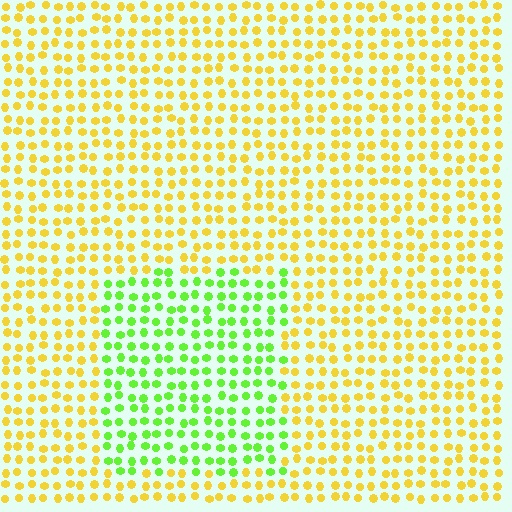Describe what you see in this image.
The image is filled with small yellow elements in a uniform arrangement. A rectangle-shaped region is visible where the elements are tinted to a slightly different hue, forming a subtle color boundary.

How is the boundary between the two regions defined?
The boundary is defined purely by a slight shift in hue (about 55 degrees). Spacing, size, and orientation are identical on both sides.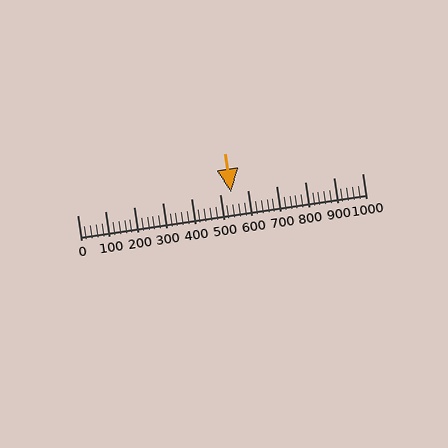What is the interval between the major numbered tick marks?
The major tick marks are spaced 100 units apart.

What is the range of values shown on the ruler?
The ruler shows values from 0 to 1000.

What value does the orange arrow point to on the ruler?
The orange arrow points to approximately 540.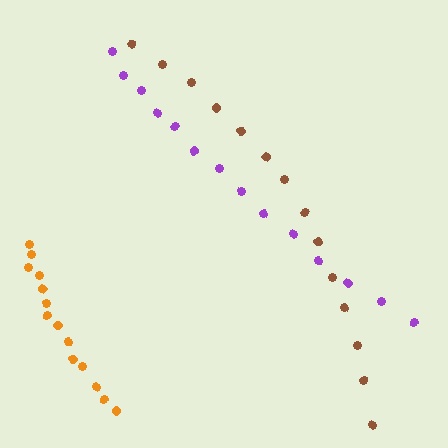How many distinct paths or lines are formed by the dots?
There are 3 distinct paths.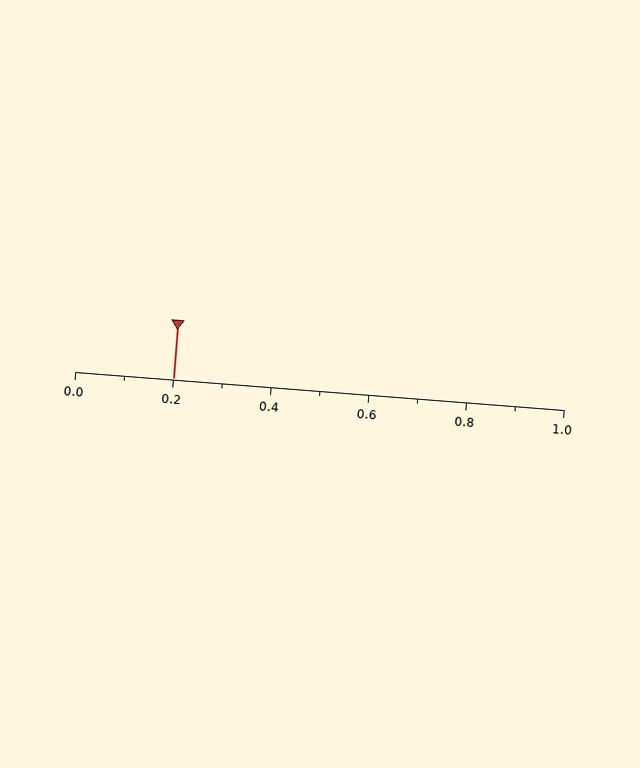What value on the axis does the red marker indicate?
The marker indicates approximately 0.2.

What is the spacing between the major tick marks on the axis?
The major ticks are spaced 0.2 apart.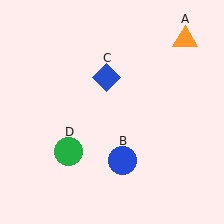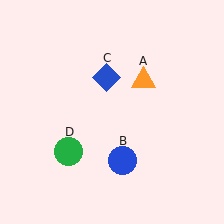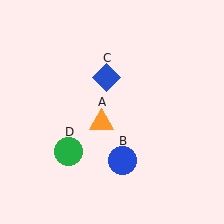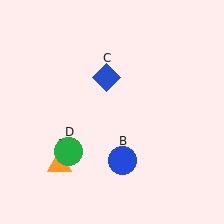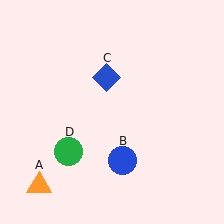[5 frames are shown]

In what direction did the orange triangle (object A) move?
The orange triangle (object A) moved down and to the left.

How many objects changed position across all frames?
1 object changed position: orange triangle (object A).